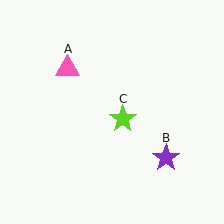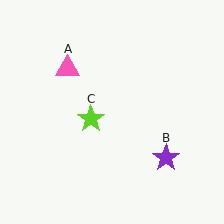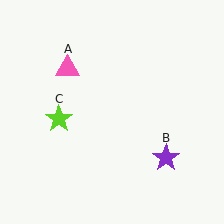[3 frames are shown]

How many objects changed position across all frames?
1 object changed position: lime star (object C).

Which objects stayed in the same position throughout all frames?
Pink triangle (object A) and purple star (object B) remained stationary.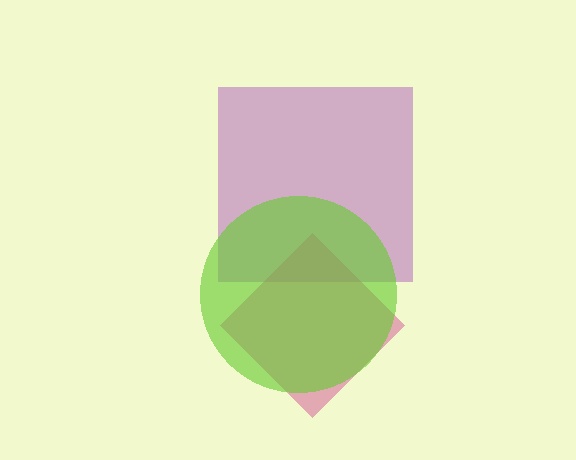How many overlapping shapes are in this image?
There are 3 overlapping shapes in the image.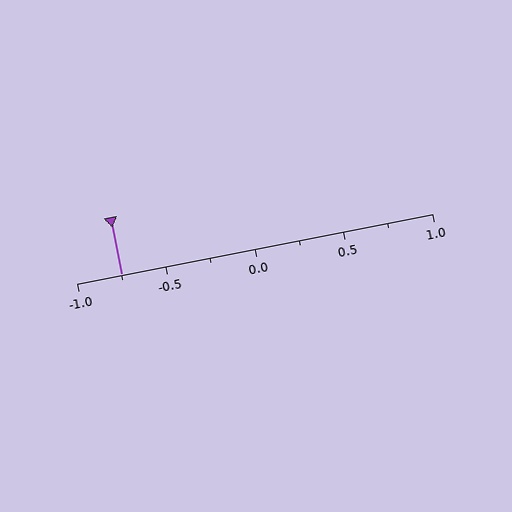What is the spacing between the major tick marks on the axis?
The major ticks are spaced 0.5 apart.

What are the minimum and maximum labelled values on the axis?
The axis runs from -1.0 to 1.0.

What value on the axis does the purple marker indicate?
The marker indicates approximately -0.75.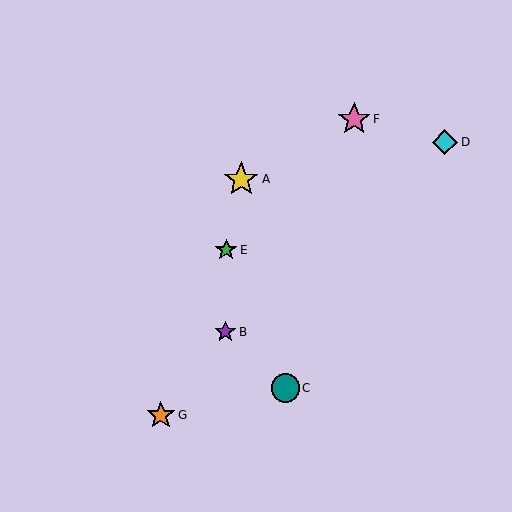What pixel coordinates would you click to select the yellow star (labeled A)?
Click at (241, 179) to select the yellow star A.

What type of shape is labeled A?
Shape A is a yellow star.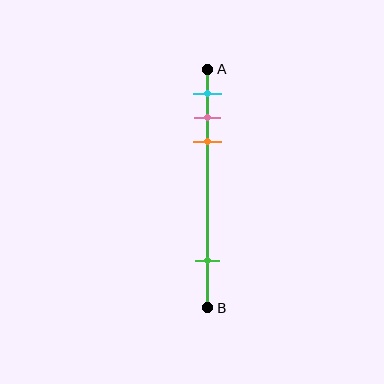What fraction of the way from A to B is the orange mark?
The orange mark is approximately 30% (0.3) of the way from A to B.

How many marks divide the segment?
There are 4 marks dividing the segment.